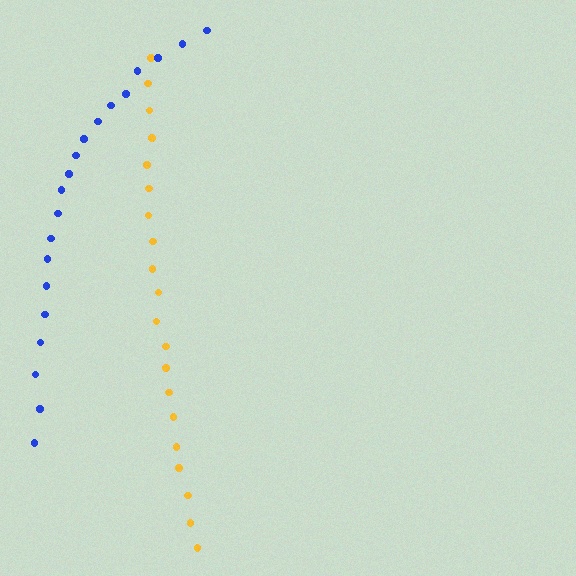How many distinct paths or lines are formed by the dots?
There are 2 distinct paths.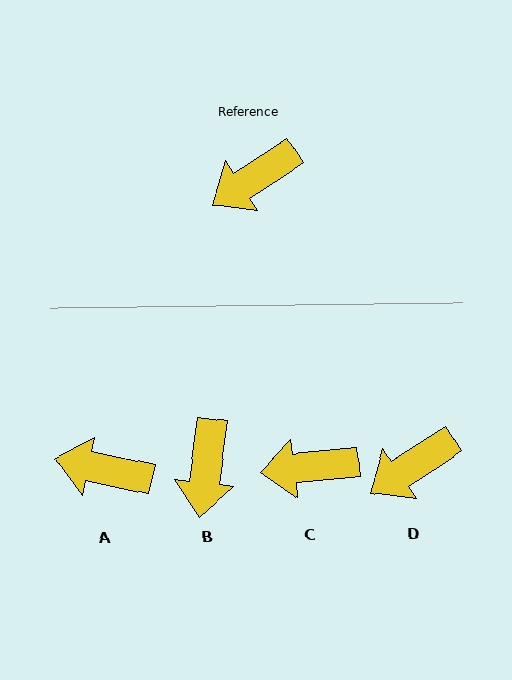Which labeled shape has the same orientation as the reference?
D.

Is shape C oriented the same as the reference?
No, it is off by about 27 degrees.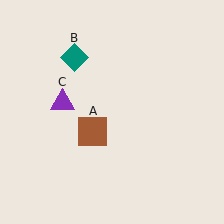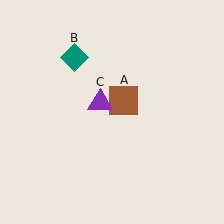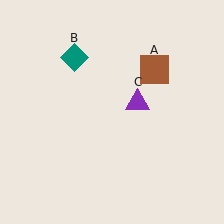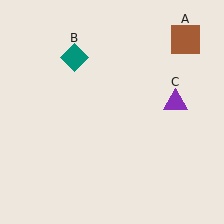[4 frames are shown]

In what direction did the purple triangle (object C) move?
The purple triangle (object C) moved right.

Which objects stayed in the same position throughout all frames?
Teal diamond (object B) remained stationary.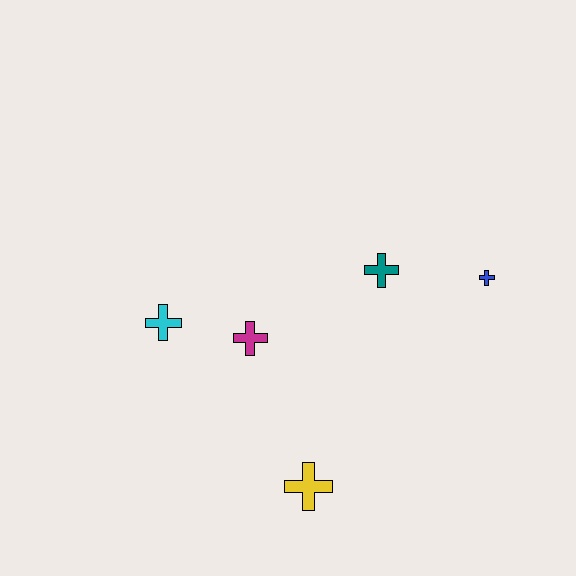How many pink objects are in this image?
There are no pink objects.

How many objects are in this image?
There are 5 objects.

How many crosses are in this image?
There are 5 crosses.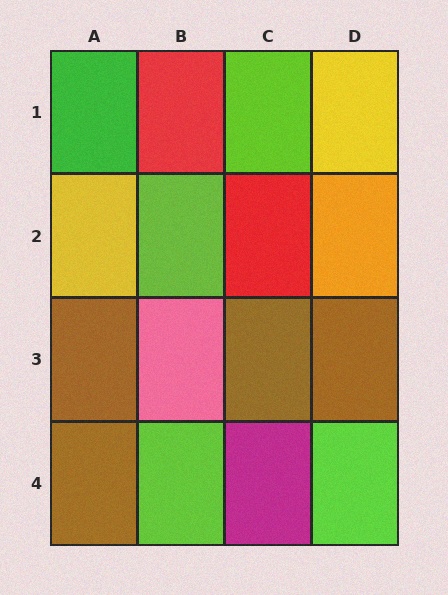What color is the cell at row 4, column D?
Lime.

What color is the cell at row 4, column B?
Lime.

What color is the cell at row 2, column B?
Lime.